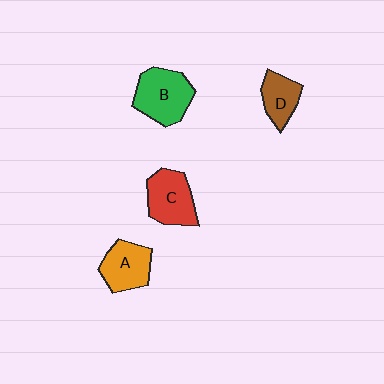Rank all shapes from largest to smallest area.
From largest to smallest: B (green), C (red), A (orange), D (brown).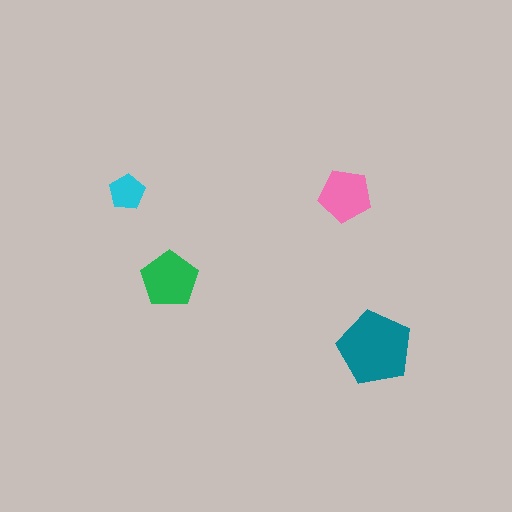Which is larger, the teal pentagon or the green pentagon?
The teal one.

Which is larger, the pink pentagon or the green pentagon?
The green one.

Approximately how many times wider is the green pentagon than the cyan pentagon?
About 1.5 times wider.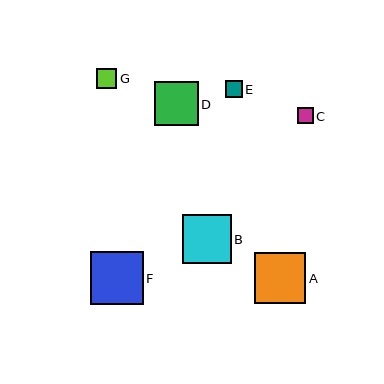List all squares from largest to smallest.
From largest to smallest: F, A, B, D, G, E, C.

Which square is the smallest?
Square C is the smallest with a size of approximately 16 pixels.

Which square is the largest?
Square F is the largest with a size of approximately 53 pixels.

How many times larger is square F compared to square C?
Square F is approximately 3.3 times the size of square C.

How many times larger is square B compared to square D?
Square B is approximately 1.1 times the size of square D.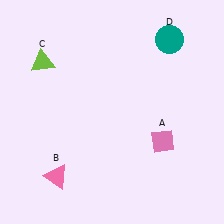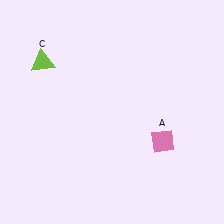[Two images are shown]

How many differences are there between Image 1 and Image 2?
There are 2 differences between the two images.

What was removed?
The teal circle (D), the pink triangle (B) were removed in Image 2.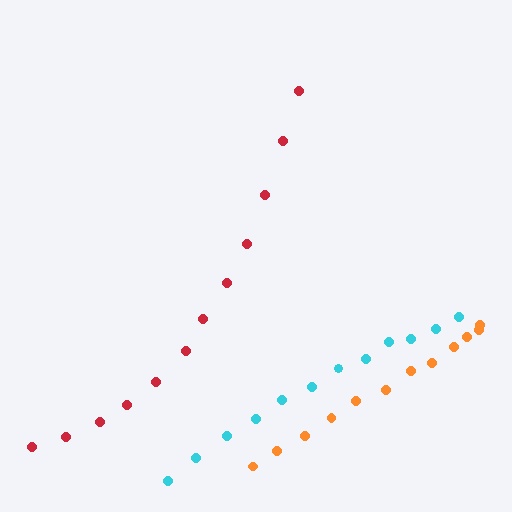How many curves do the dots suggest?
There are 3 distinct paths.